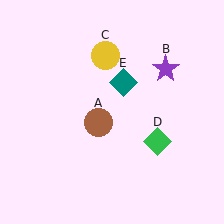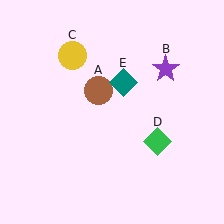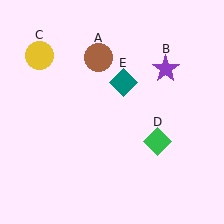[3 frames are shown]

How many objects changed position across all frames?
2 objects changed position: brown circle (object A), yellow circle (object C).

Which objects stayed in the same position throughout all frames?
Purple star (object B) and green diamond (object D) and teal diamond (object E) remained stationary.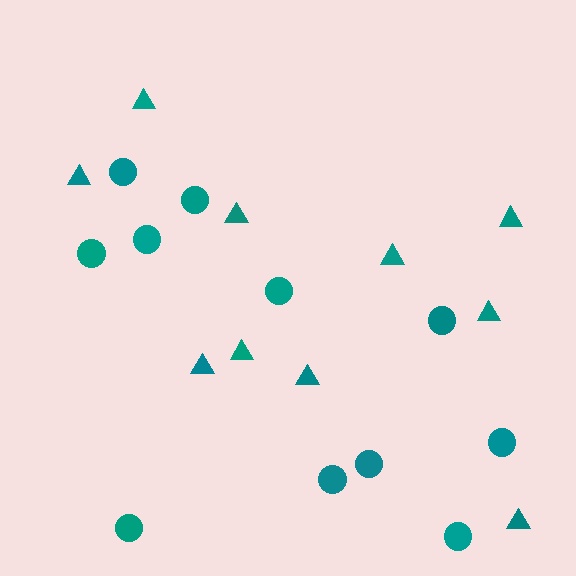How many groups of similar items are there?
There are 2 groups: one group of triangles (10) and one group of circles (11).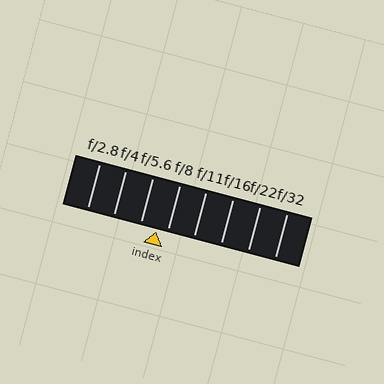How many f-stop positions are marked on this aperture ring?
There are 8 f-stop positions marked.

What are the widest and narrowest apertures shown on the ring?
The widest aperture shown is f/2.8 and the narrowest is f/32.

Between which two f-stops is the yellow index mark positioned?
The index mark is between f/5.6 and f/8.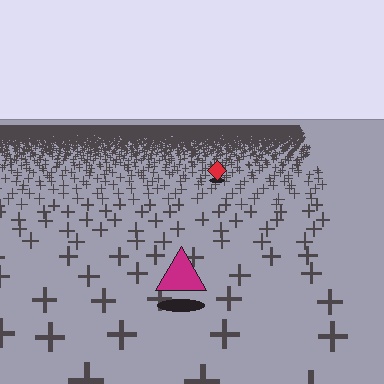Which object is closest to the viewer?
The magenta triangle is closest. The texture marks near it are larger and more spread out.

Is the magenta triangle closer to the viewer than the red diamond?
Yes. The magenta triangle is closer — you can tell from the texture gradient: the ground texture is coarser near it.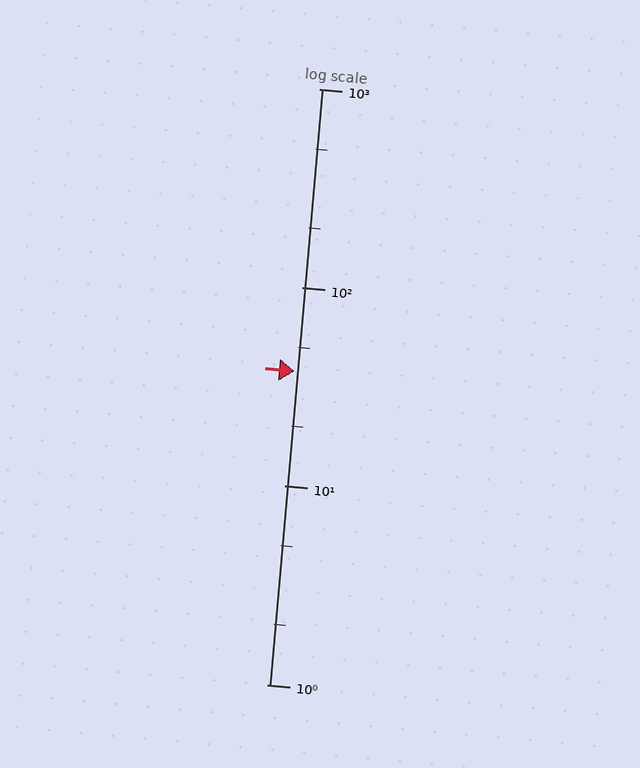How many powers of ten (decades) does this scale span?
The scale spans 3 decades, from 1 to 1000.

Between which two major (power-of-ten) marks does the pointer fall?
The pointer is between 10 and 100.